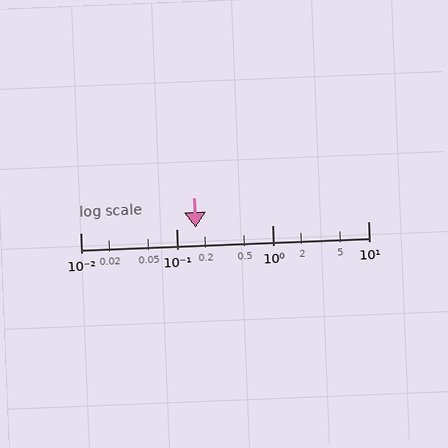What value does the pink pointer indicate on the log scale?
The pointer indicates approximately 0.16.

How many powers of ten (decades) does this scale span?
The scale spans 3 decades, from 0.01 to 10.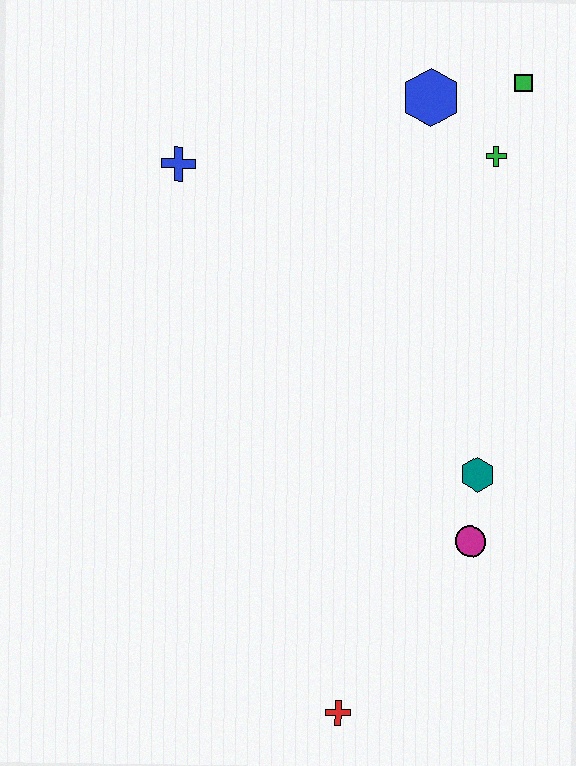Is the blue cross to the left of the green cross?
Yes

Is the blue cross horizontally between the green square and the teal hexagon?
No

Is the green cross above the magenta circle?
Yes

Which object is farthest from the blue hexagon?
The red cross is farthest from the blue hexagon.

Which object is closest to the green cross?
The green square is closest to the green cross.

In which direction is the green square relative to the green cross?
The green square is above the green cross.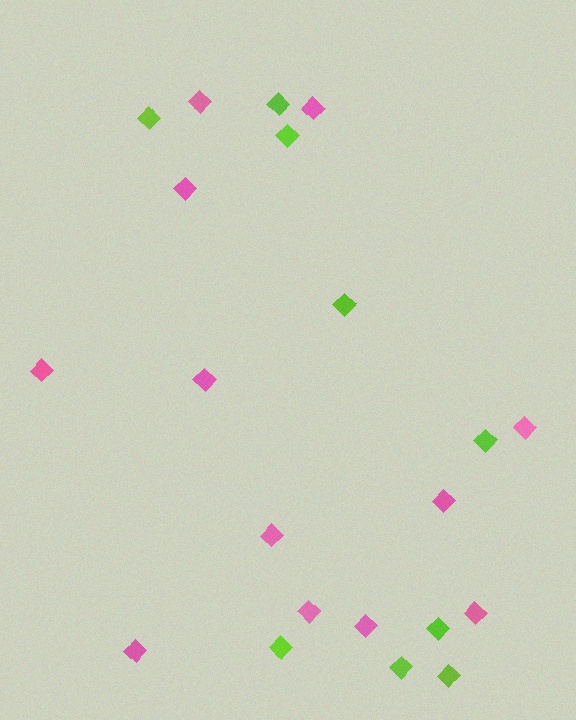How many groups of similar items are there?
There are 2 groups: one group of lime diamonds (9) and one group of pink diamonds (12).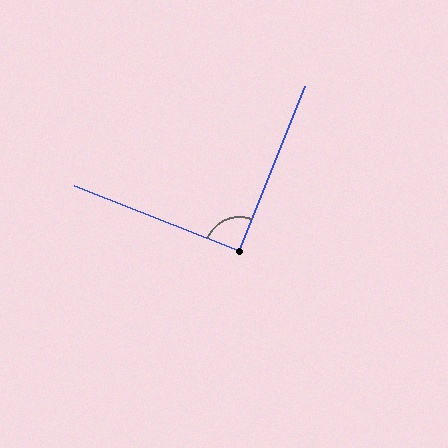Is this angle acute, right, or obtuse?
It is approximately a right angle.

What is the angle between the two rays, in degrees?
Approximately 90 degrees.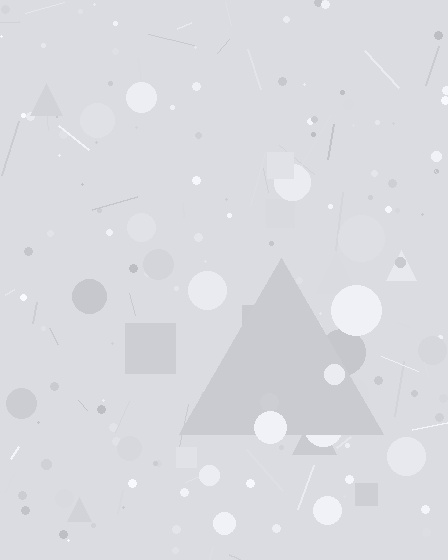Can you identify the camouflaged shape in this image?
The camouflaged shape is a triangle.